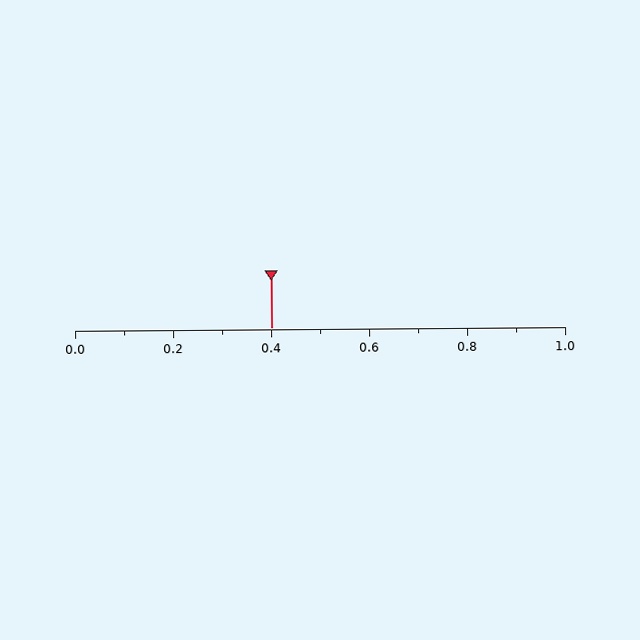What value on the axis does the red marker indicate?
The marker indicates approximately 0.4.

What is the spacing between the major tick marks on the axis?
The major ticks are spaced 0.2 apart.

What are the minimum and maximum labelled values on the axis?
The axis runs from 0.0 to 1.0.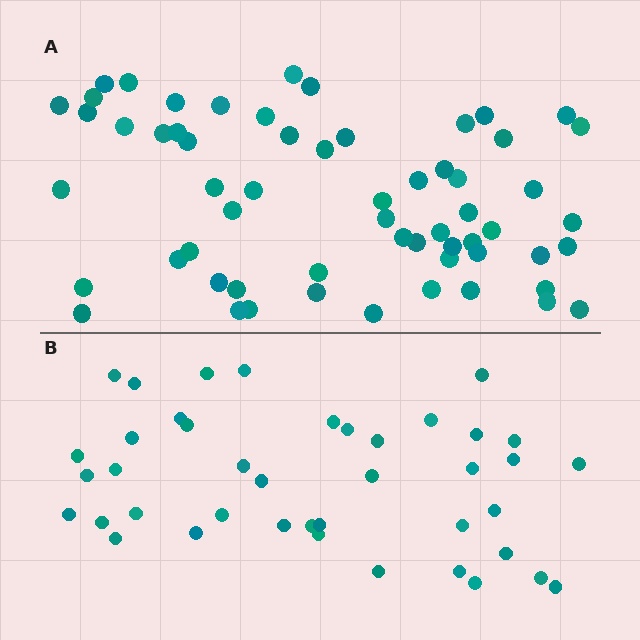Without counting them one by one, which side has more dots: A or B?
Region A (the top region) has more dots.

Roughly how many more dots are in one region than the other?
Region A has approximately 20 more dots than region B.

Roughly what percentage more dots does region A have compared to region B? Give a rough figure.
About 45% more.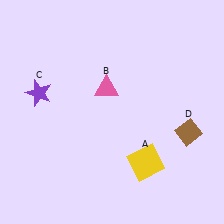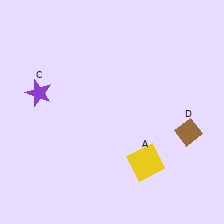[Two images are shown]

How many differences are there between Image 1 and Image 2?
There is 1 difference between the two images.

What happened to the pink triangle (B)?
The pink triangle (B) was removed in Image 2. It was in the top-left area of Image 1.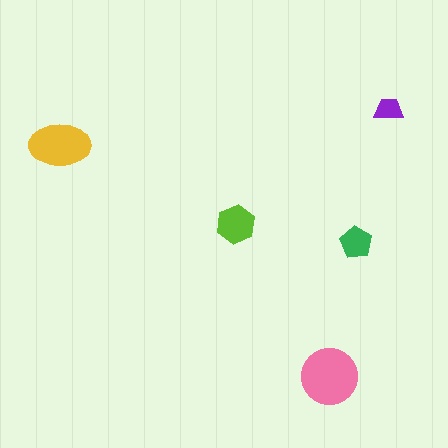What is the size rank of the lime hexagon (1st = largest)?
3rd.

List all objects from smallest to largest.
The purple trapezoid, the green pentagon, the lime hexagon, the yellow ellipse, the pink circle.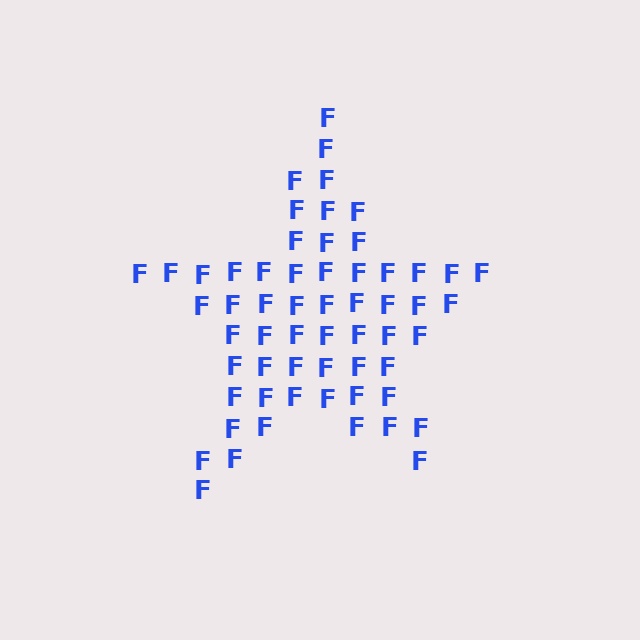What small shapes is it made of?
It is made of small letter F's.